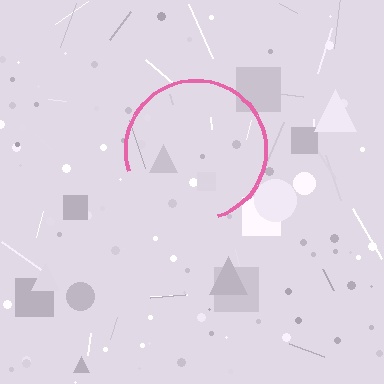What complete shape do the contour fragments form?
The contour fragments form a circle.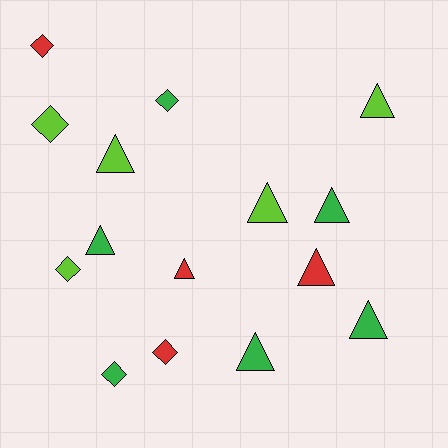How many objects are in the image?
There are 15 objects.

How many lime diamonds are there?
There are 2 lime diamonds.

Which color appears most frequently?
Green, with 6 objects.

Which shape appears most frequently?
Triangle, with 9 objects.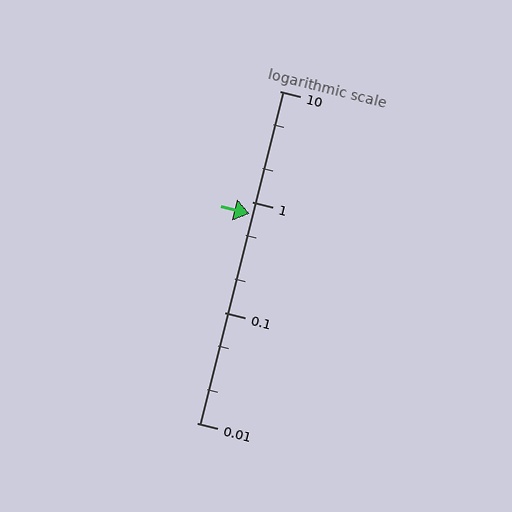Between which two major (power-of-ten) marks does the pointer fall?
The pointer is between 0.1 and 1.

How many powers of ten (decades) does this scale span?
The scale spans 3 decades, from 0.01 to 10.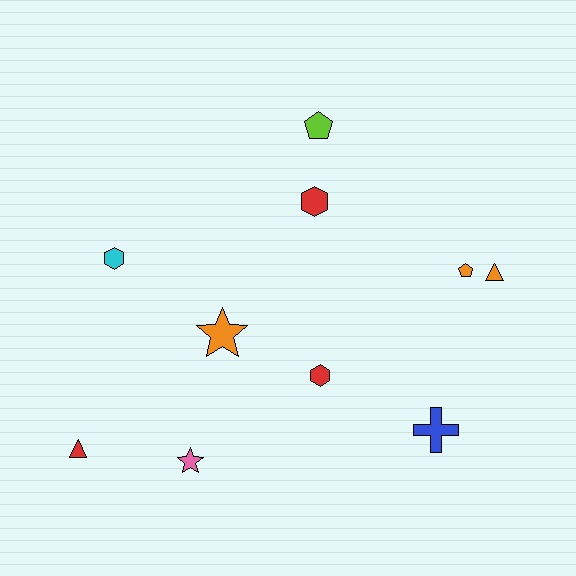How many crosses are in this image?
There is 1 cross.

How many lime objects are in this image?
There is 1 lime object.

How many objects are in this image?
There are 10 objects.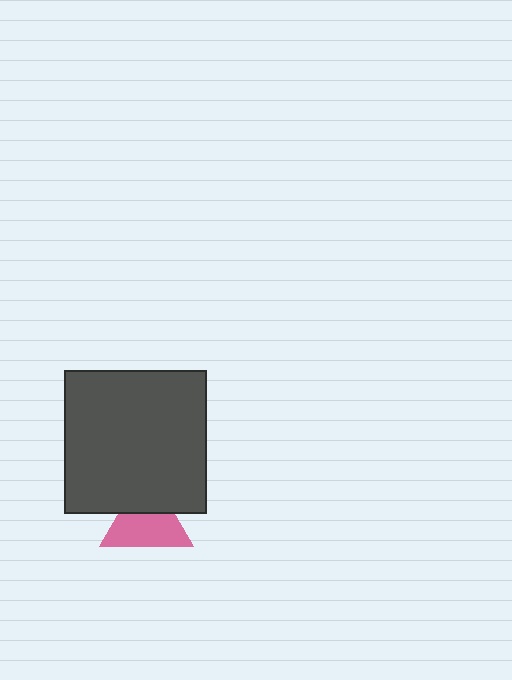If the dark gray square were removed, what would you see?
You would see the complete pink triangle.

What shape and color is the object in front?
The object in front is a dark gray square.